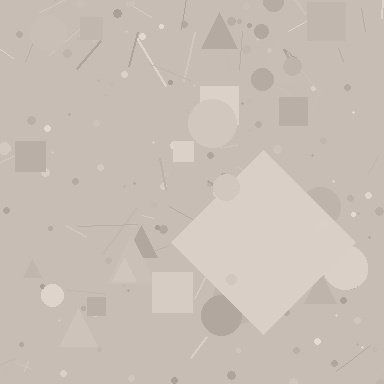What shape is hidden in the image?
A diamond is hidden in the image.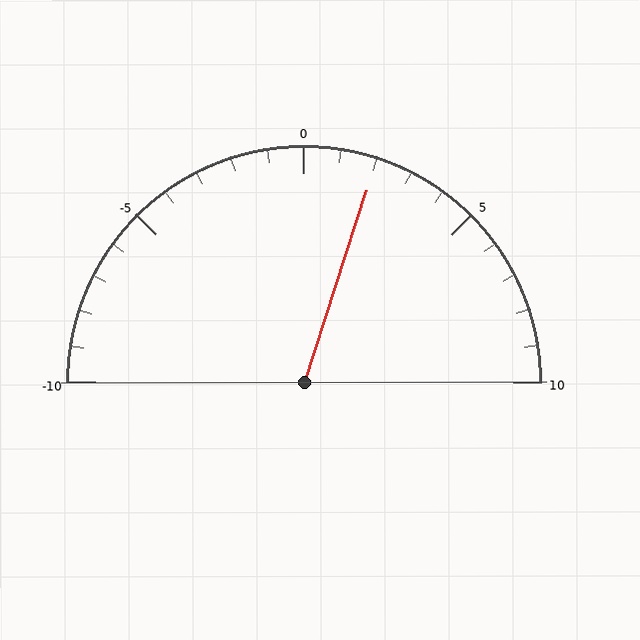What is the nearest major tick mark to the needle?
The nearest major tick mark is 0.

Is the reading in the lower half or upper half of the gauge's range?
The reading is in the upper half of the range (-10 to 10).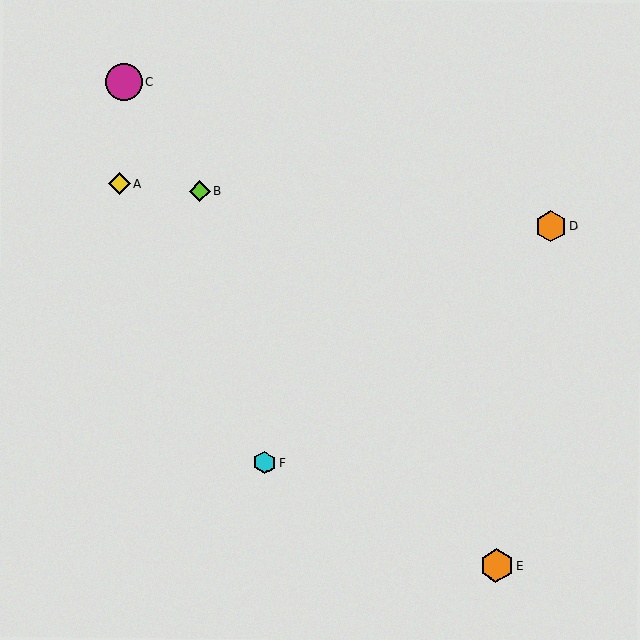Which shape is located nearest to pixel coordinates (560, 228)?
The orange hexagon (labeled D) at (551, 227) is nearest to that location.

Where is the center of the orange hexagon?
The center of the orange hexagon is at (496, 565).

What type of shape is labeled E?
Shape E is an orange hexagon.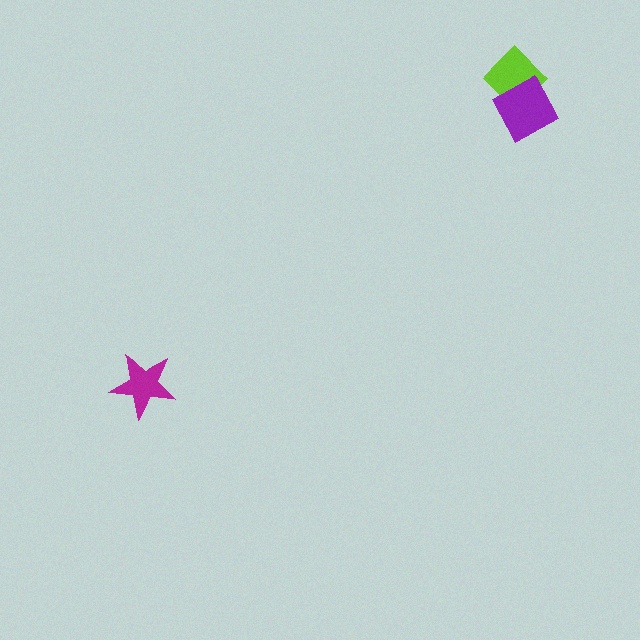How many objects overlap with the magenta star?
0 objects overlap with the magenta star.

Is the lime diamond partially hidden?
Yes, it is partially covered by another shape.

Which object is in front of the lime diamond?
The purple diamond is in front of the lime diamond.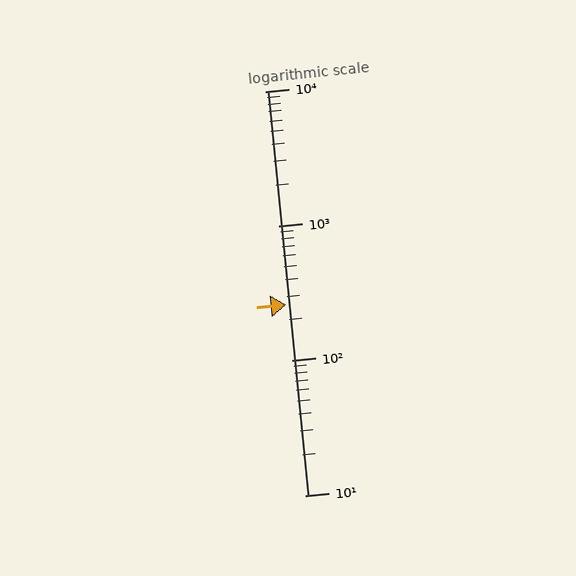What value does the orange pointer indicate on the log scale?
The pointer indicates approximately 260.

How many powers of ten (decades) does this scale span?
The scale spans 3 decades, from 10 to 10000.